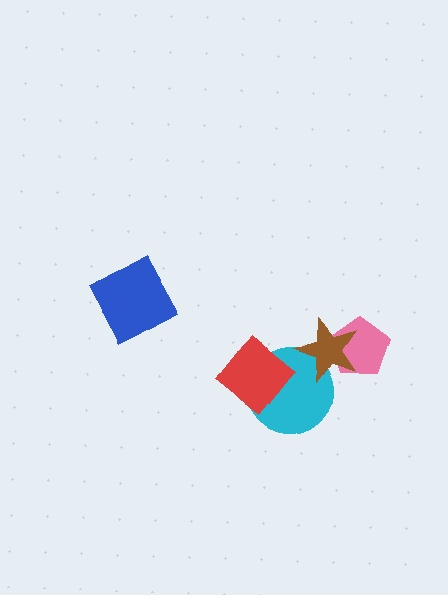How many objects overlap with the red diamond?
1 object overlaps with the red diamond.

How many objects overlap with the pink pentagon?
1 object overlaps with the pink pentagon.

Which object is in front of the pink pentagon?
The brown star is in front of the pink pentagon.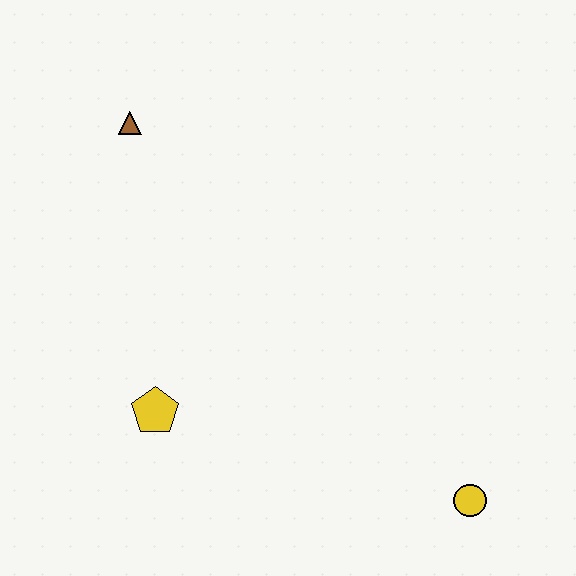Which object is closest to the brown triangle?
The yellow pentagon is closest to the brown triangle.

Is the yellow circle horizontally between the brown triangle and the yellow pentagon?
No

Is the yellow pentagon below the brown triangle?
Yes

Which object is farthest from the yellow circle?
The brown triangle is farthest from the yellow circle.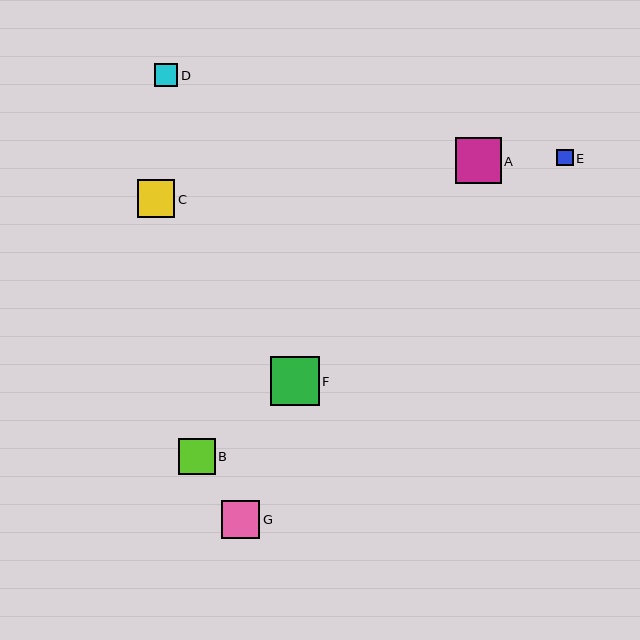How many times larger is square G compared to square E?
Square G is approximately 2.4 times the size of square E.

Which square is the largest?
Square F is the largest with a size of approximately 49 pixels.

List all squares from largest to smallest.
From largest to smallest: F, A, G, C, B, D, E.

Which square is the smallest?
Square E is the smallest with a size of approximately 16 pixels.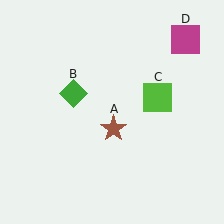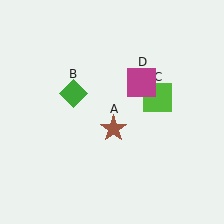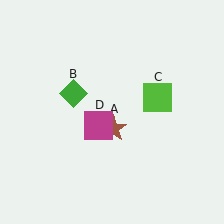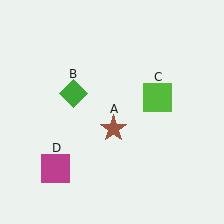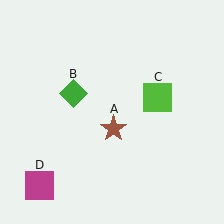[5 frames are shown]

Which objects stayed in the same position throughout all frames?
Brown star (object A) and green diamond (object B) and lime square (object C) remained stationary.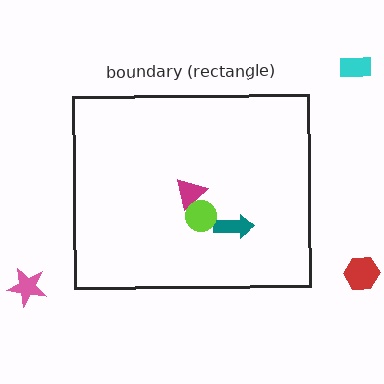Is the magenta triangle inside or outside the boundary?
Inside.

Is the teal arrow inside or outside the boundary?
Inside.